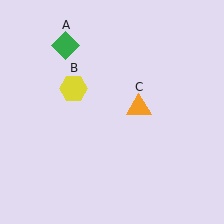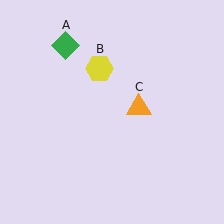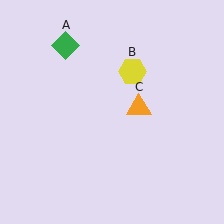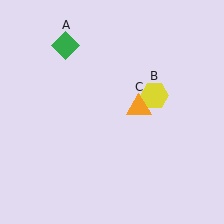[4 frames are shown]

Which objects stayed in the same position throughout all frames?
Green diamond (object A) and orange triangle (object C) remained stationary.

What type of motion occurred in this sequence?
The yellow hexagon (object B) rotated clockwise around the center of the scene.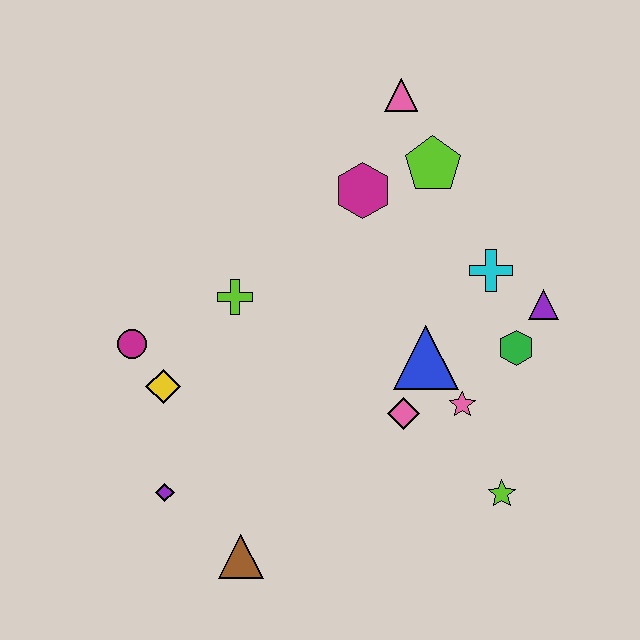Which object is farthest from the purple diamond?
The pink triangle is farthest from the purple diamond.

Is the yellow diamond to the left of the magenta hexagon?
Yes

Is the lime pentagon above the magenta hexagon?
Yes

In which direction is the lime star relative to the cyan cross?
The lime star is below the cyan cross.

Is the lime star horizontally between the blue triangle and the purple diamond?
No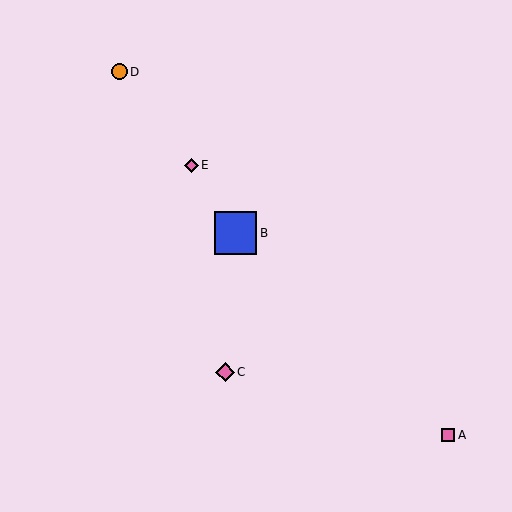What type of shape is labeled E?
Shape E is a pink diamond.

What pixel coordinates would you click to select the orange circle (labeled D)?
Click at (119, 72) to select the orange circle D.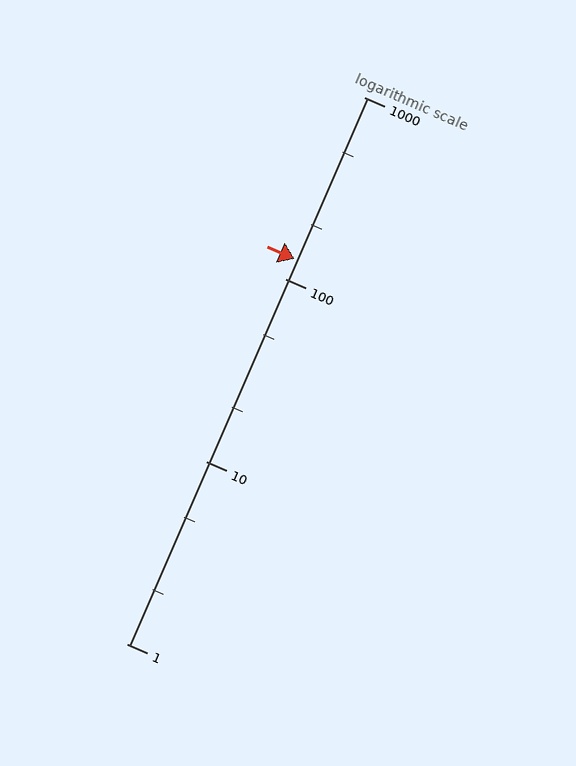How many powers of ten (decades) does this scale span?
The scale spans 3 decades, from 1 to 1000.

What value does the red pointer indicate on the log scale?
The pointer indicates approximately 130.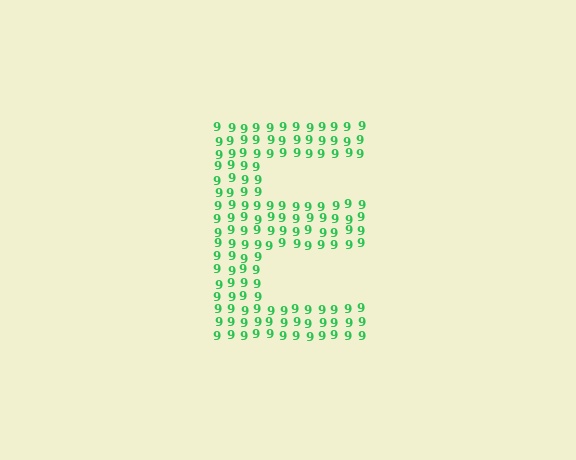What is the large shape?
The large shape is the letter E.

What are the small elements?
The small elements are digit 9's.